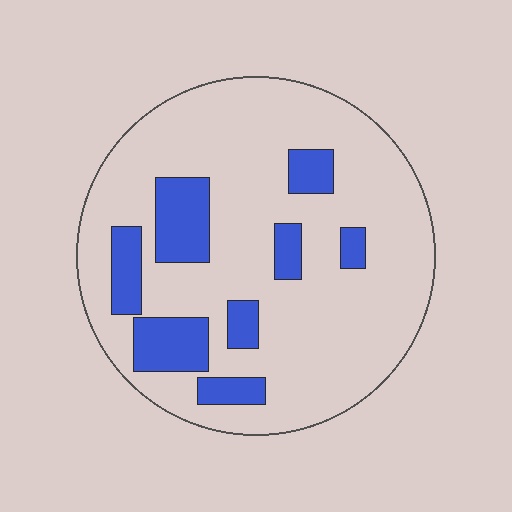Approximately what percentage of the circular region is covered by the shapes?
Approximately 20%.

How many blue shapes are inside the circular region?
8.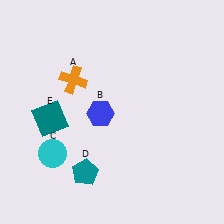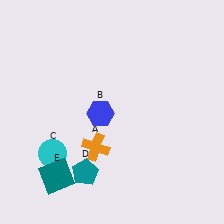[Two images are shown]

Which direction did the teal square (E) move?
The teal square (E) moved down.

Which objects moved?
The objects that moved are: the orange cross (A), the teal square (E).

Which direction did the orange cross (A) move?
The orange cross (A) moved down.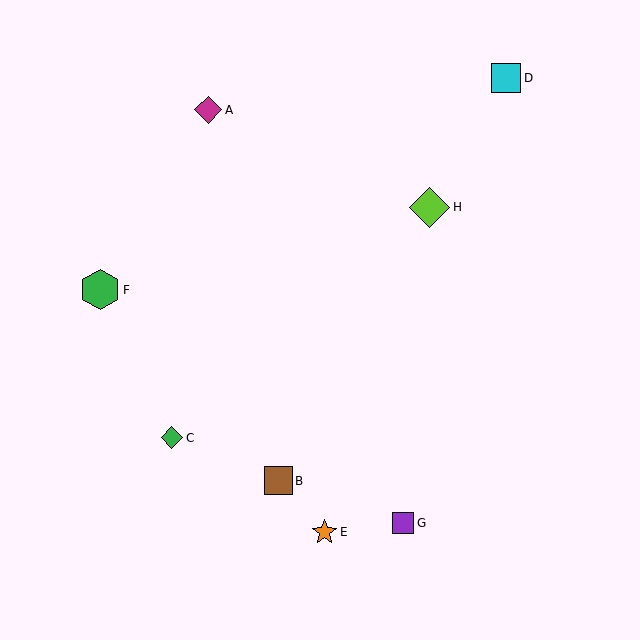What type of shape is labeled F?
Shape F is a green hexagon.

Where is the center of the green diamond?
The center of the green diamond is at (172, 438).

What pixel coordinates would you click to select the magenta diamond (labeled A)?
Click at (208, 110) to select the magenta diamond A.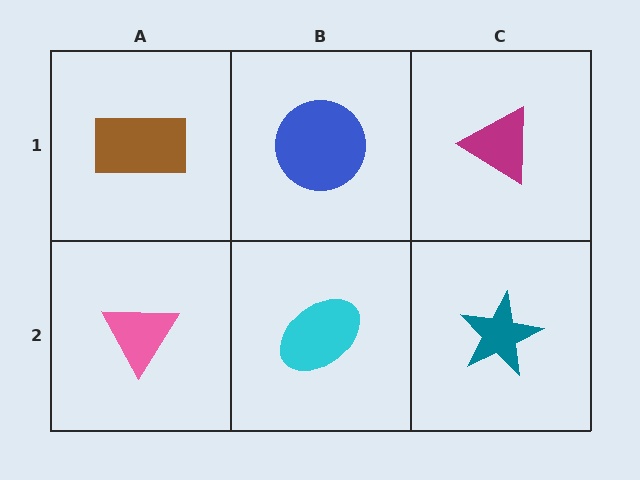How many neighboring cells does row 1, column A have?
2.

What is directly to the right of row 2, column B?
A teal star.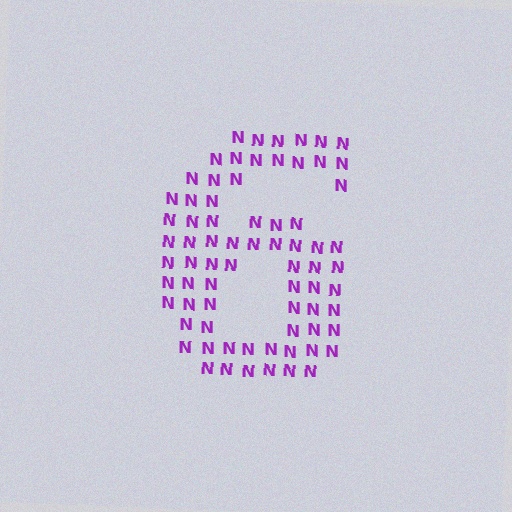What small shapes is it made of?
It is made of small letter N's.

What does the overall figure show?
The overall figure shows the digit 6.